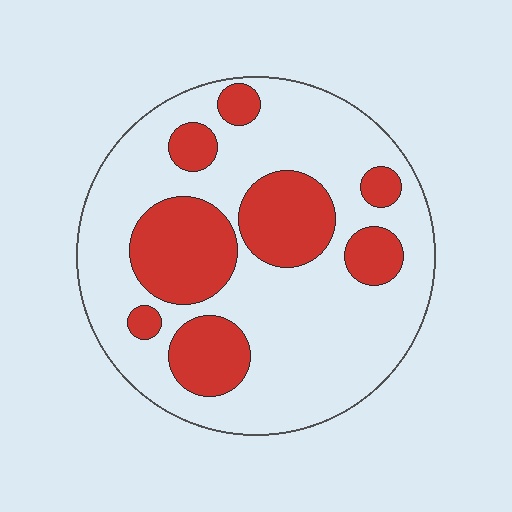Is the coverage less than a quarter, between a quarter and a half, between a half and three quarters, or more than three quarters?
Between a quarter and a half.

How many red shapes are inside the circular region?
8.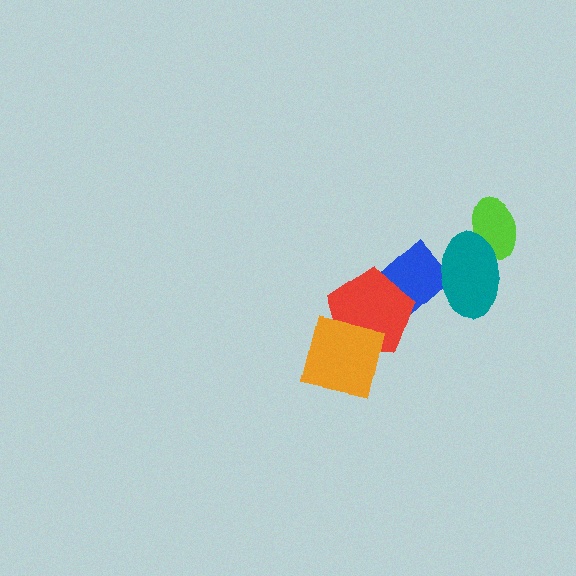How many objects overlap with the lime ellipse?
1 object overlaps with the lime ellipse.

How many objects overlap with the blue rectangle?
2 objects overlap with the blue rectangle.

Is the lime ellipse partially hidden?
Yes, it is partially covered by another shape.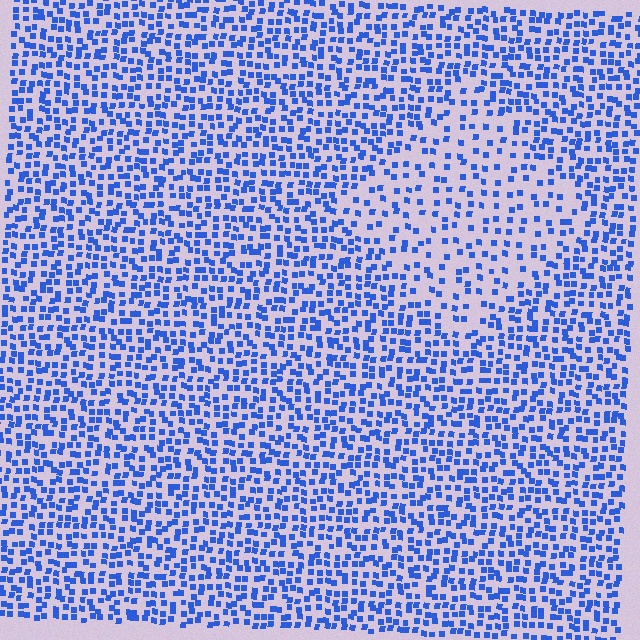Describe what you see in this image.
The image contains small blue elements arranged at two different densities. A diamond-shaped region is visible where the elements are less densely packed than the surrounding area.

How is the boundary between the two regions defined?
The boundary is defined by a change in element density (approximately 2.0x ratio). All elements are the same color, size, and shape.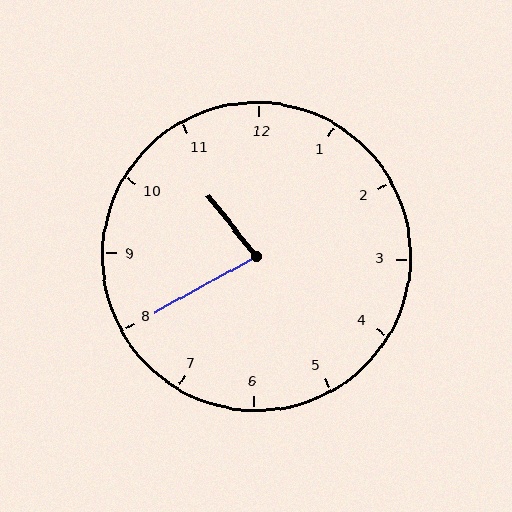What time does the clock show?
10:40.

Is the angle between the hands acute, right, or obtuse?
It is acute.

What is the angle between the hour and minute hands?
Approximately 80 degrees.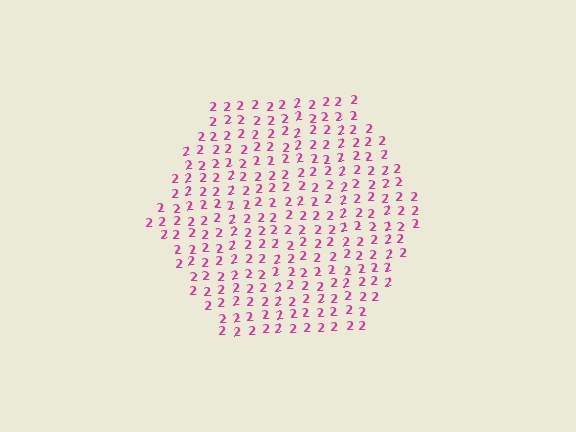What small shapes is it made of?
It is made of small digit 2's.